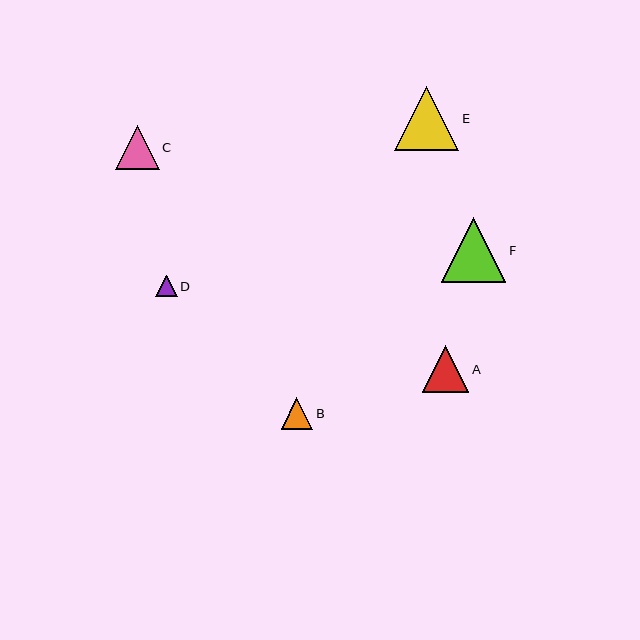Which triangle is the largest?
Triangle F is the largest with a size of approximately 64 pixels.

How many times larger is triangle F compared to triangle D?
Triangle F is approximately 3.0 times the size of triangle D.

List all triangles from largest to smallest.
From largest to smallest: F, E, A, C, B, D.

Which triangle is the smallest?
Triangle D is the smallest with a size of approximately 21 pixels.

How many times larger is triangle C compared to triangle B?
Triangle C is approximately 1.4 times the size of triangle B.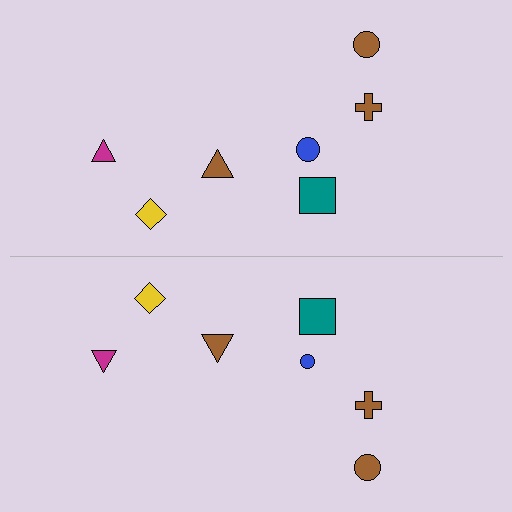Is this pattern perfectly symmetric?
No, the pattern is not perfectly symmetric. The blue circle on the bottom side has a different size than its mirror counterpart.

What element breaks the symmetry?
The blue circle on the bottom side has a different size than its mirror counterpart.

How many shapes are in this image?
There are 14 shapes in this image.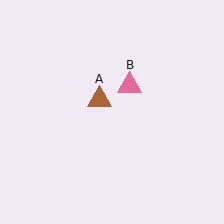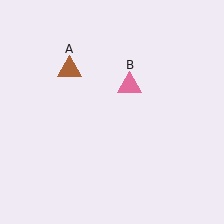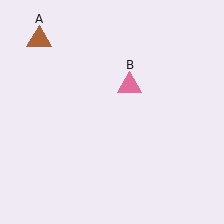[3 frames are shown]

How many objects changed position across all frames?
1 object changed position: brown triangle (object A).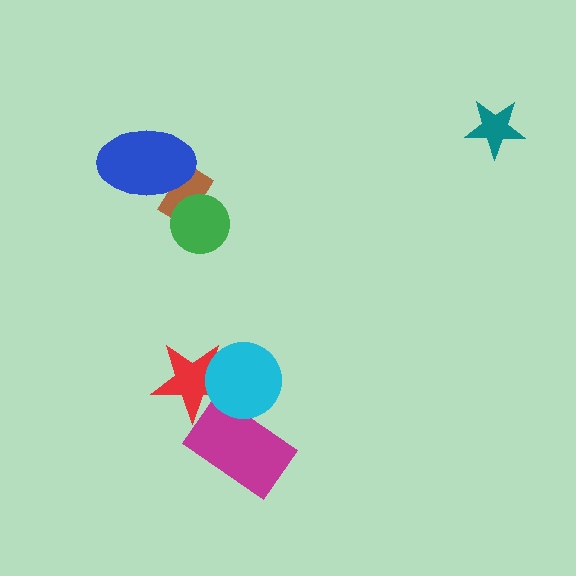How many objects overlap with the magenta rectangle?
2 objects overlap with the magenta rectangle.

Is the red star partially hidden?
Yes, it is partially covered by another shape.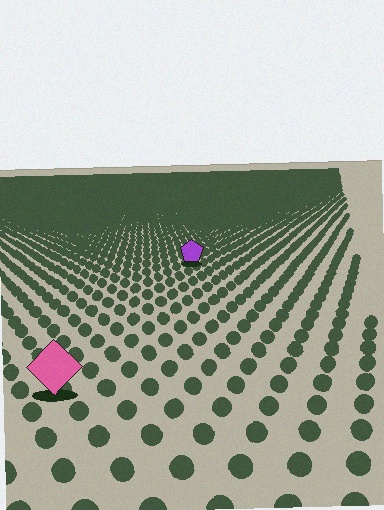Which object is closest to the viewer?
The pink diamond is closest. The texture marks near it are larger and more spread out.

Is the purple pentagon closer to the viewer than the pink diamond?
No. The pink diamond is closer — you can tell from the texture gradient: the ground texture is coarser near it.